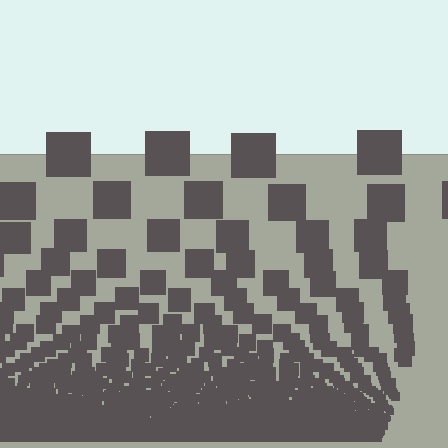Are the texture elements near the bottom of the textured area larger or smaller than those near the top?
Smaller. The gradient is inverted — elements near the bottom are smaller and denser.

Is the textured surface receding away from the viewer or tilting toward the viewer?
The surface appears to tilt toward the viewer. Texture elements get larger and sparser toward the top.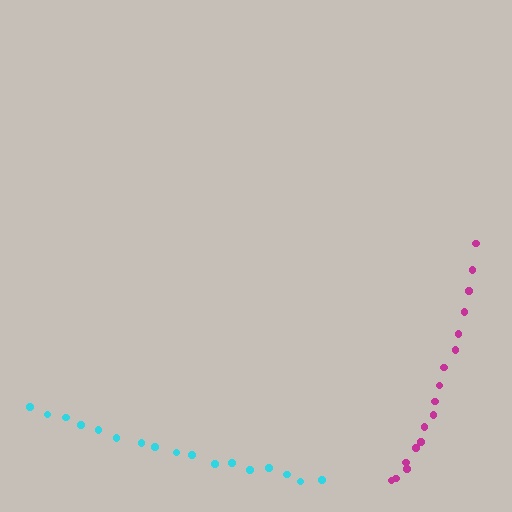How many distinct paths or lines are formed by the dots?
There are 2 distinct paths.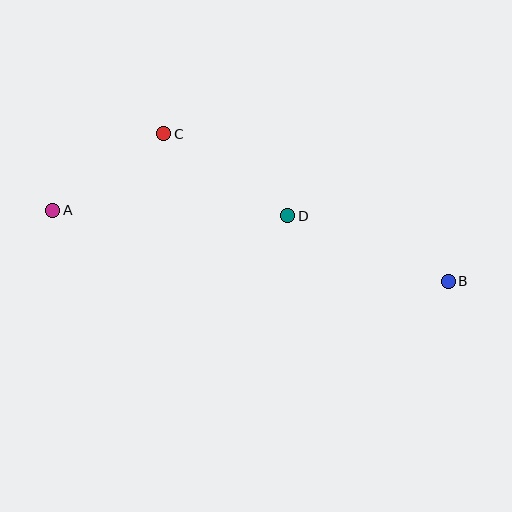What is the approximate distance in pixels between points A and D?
The distance between A and D is approximately 235 pixels.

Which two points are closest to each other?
Points A and C are closest to each other.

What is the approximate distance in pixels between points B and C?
The distance between B and C is approximately 321 pixels.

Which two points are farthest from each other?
Points A and B are farthest from each other.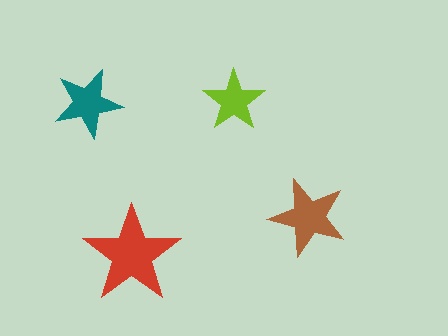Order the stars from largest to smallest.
the red one, the brown one, the teal one, the lime one.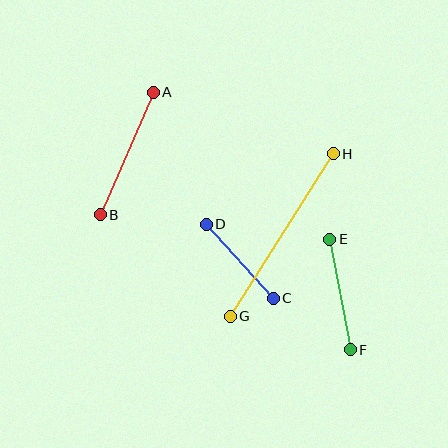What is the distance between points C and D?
The distance is approximately 99 pixels.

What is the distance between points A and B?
The distance is approximately 133 pixels.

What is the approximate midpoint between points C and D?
The midpoint is at approximately (240, 261) pixels.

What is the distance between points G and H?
The distance is approximately 193 pixels.